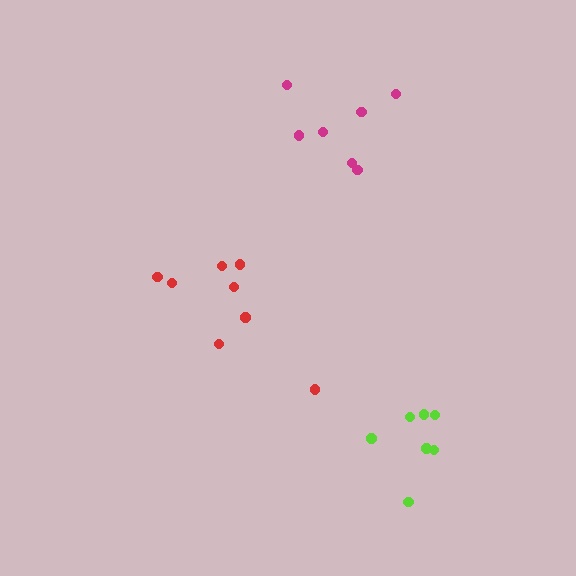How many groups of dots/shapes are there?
There are 3 groups.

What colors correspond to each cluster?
The clusters are colored: red, lime, magenta.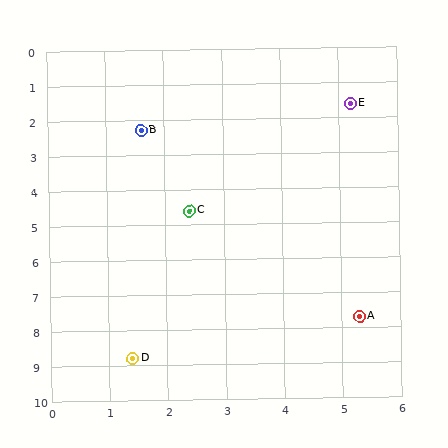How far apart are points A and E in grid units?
Points A and E are about 6.1 grid units apart.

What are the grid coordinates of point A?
Point A is at approximately (5.3, 7.7).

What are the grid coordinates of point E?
Point E is at approximately (5.2, 1.6).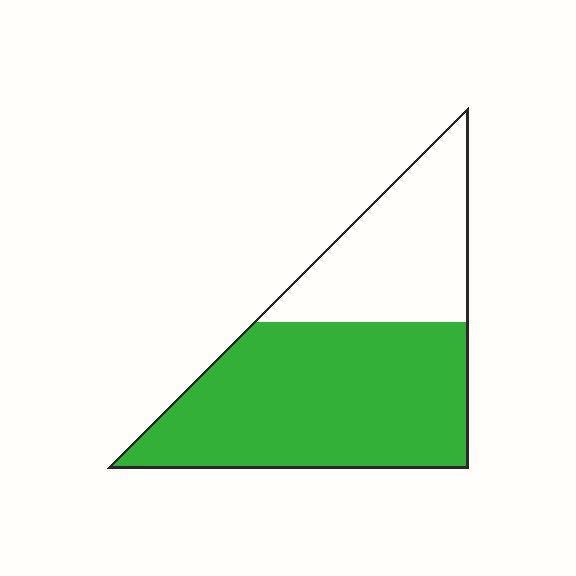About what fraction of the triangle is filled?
About two thirds (2/3).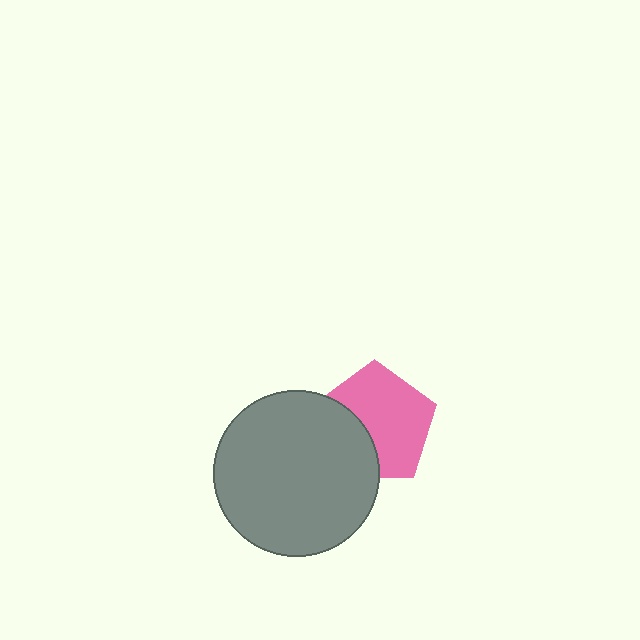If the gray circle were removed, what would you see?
You would see the complete pink pentagon.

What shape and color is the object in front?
The object in front is a gray circle.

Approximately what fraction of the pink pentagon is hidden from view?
Roughly 34% of the pink pentagon is hidden behind the gray circle.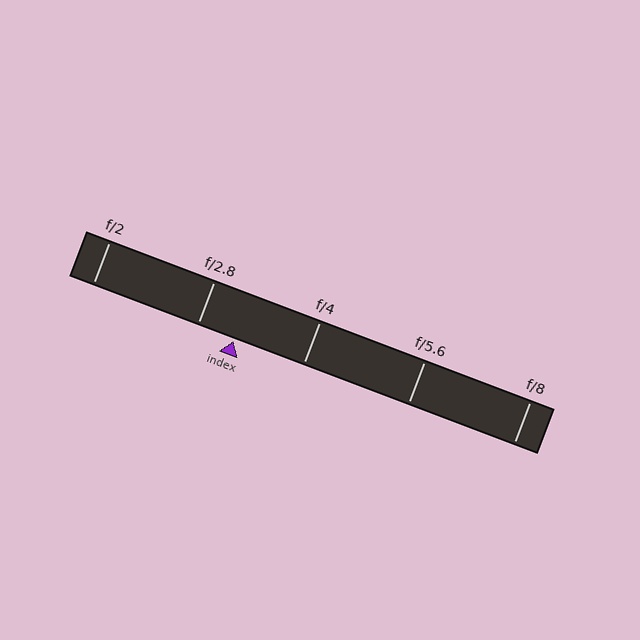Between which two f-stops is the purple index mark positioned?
The index mark is between f/2.8 and f/4.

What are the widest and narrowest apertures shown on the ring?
The widest aperture shown is f/2 and the narrowest is f/8.